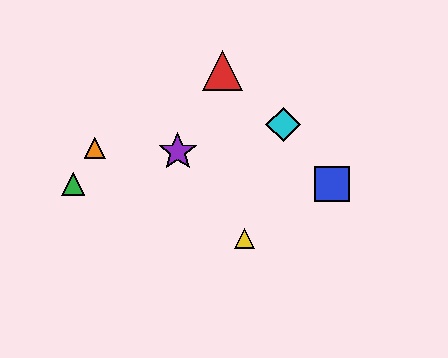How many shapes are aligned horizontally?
2 shapes (the blue square, the green triangle) are aligned horizontally.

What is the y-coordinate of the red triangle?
The red triangle is at y≈71.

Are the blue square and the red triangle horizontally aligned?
No, the blue square is at y≈184 and the red triangle is at y≈71.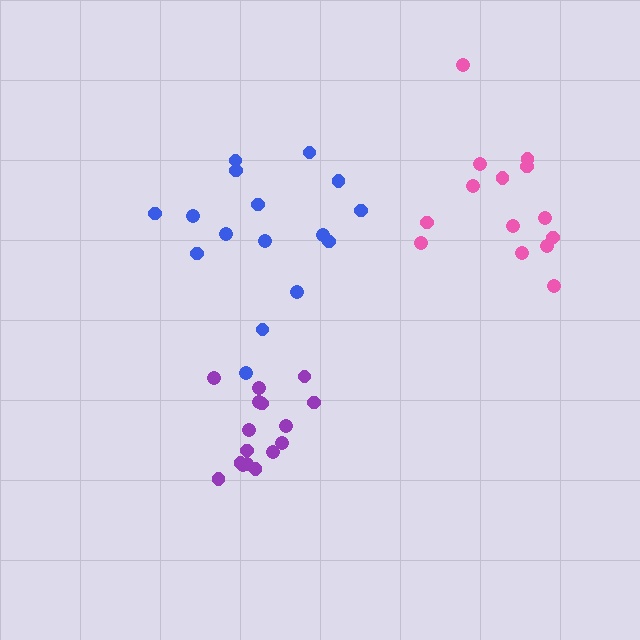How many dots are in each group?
Group 1: 14 dots, Group 2: 16 dots, Group 3: 16 dots (46 total).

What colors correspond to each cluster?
The clusters are colored: pink, blue, purple.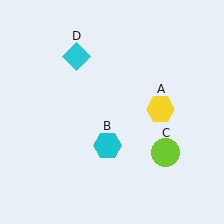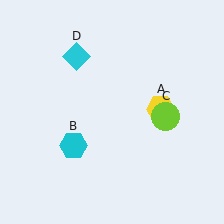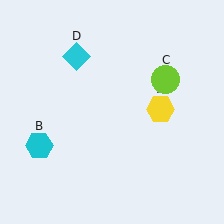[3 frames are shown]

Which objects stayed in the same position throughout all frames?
Yellow hexagon (object A) and cyan diamond (object D) remained stationary.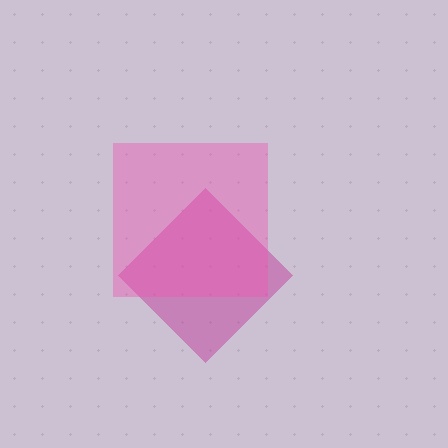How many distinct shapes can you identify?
There are 2 distinct shapes: a magenta diamond, a pink square.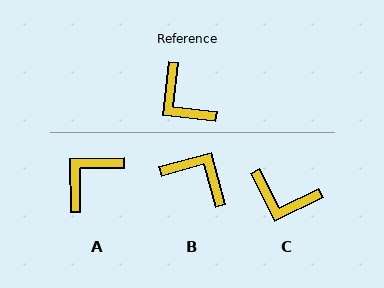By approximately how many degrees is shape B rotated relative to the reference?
Approximately 158 degrees clockwise.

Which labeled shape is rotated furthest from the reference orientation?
B, about 158 degrees away.